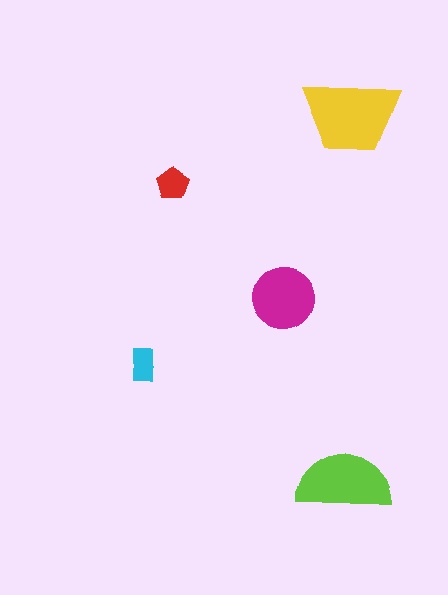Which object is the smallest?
The cyan rectangle.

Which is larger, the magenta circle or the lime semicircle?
The lime semicircle.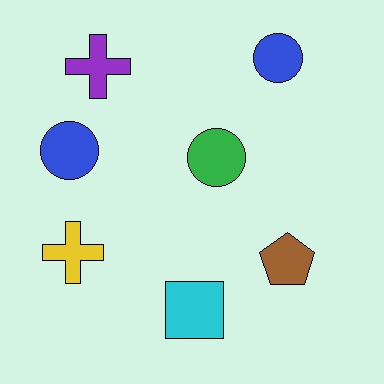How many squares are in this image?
There is 1 square.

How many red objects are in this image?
There are no red objects.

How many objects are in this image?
There are 7 objects.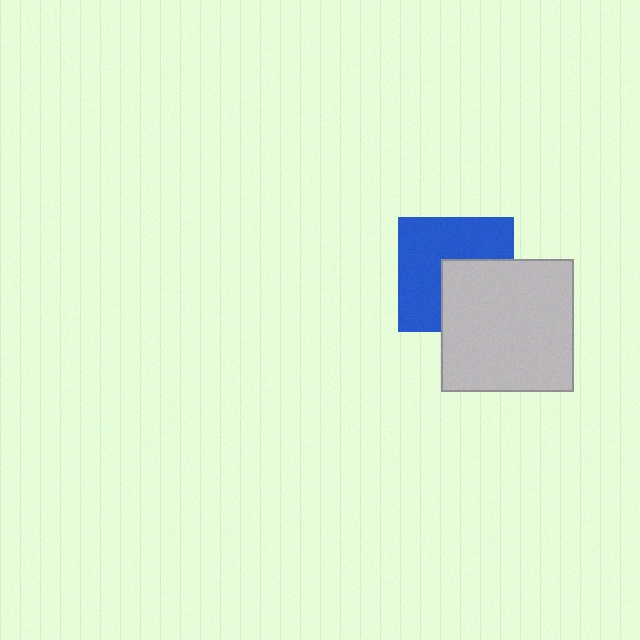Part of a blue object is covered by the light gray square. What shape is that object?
It is a square.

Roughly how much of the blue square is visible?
About half of it is visible (roughly 61%).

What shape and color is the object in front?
The object in front is a light gray square.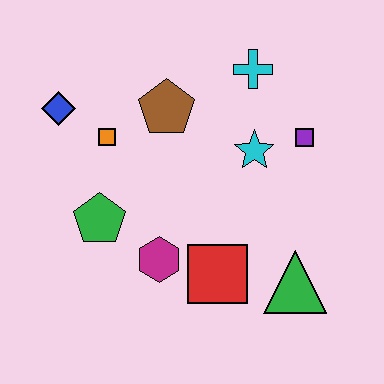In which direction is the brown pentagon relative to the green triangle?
The brown pentagon is above the green triangle.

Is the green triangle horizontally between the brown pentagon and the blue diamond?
No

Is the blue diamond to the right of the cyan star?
No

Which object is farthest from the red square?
The blue diamond is farthest from the red square.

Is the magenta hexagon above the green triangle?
Yes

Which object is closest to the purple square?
The cyan star is closest to the purple square.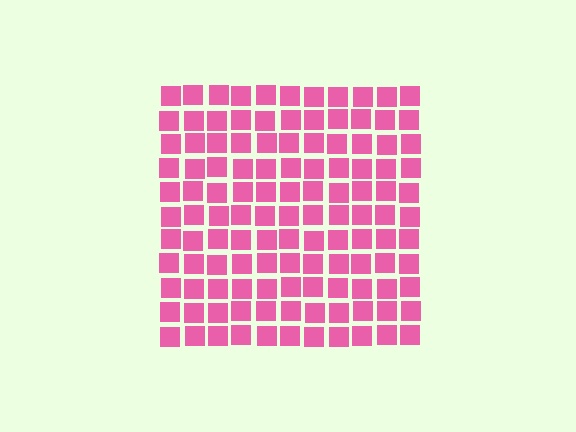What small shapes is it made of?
It is made of small squares.